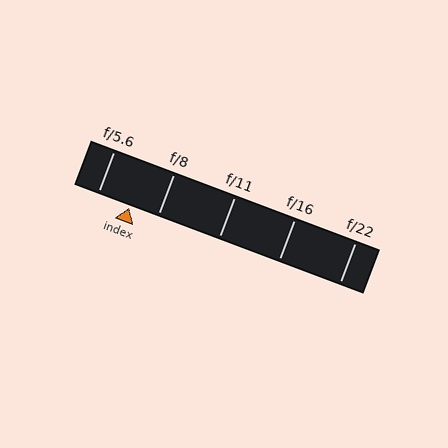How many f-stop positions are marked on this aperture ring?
There are 5 f-stop positions marked.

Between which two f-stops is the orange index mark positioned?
The index mark is between f/5.6 and f/8.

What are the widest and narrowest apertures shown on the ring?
The widest aperture shown is f/5.6 and the narrowest is f/22.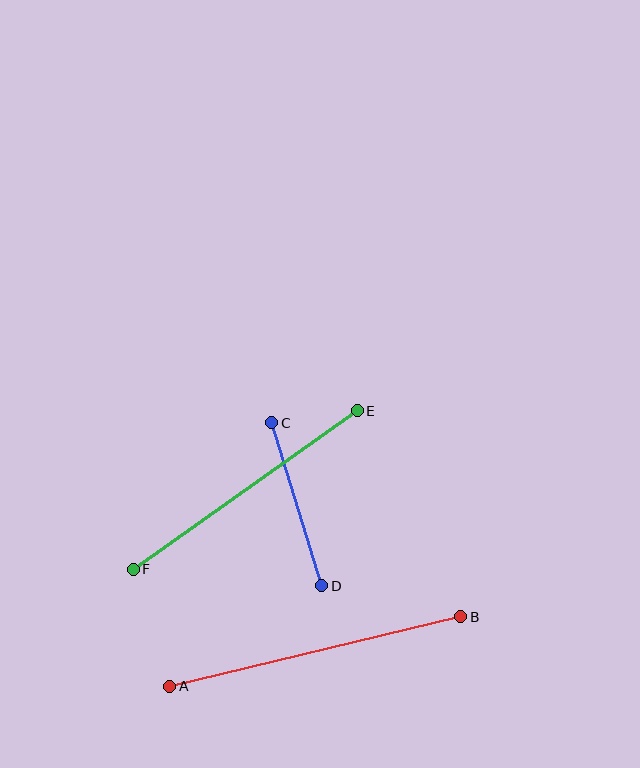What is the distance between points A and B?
The distance is approximately 299 pixels.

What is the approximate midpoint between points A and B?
The midpoint is at approximately (315, 652) pixels.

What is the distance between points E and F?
The distance is approximately 274 pixels.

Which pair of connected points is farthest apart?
Points A and B are farthest apart.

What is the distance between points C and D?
The distance is approximately 170 pixels.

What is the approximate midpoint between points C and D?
The midpoint is at approximately (297, 504) pixels.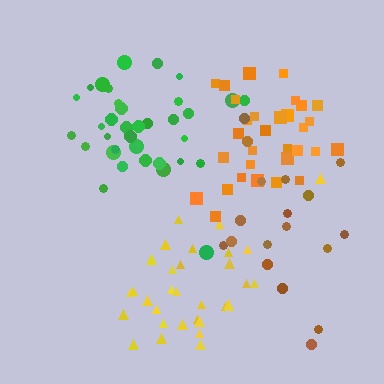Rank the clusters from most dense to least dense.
orange, green, yellow, brown.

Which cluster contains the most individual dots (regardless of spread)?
Green (35).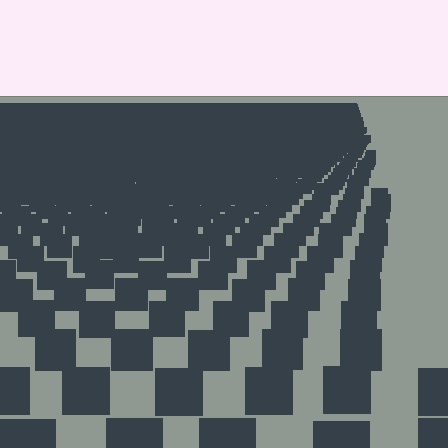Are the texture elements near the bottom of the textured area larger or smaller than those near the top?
Larger. Near the bottom, elements are closer to the viewer and appear at a bigger on-screen size.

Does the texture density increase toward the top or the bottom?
Density increases toward the top.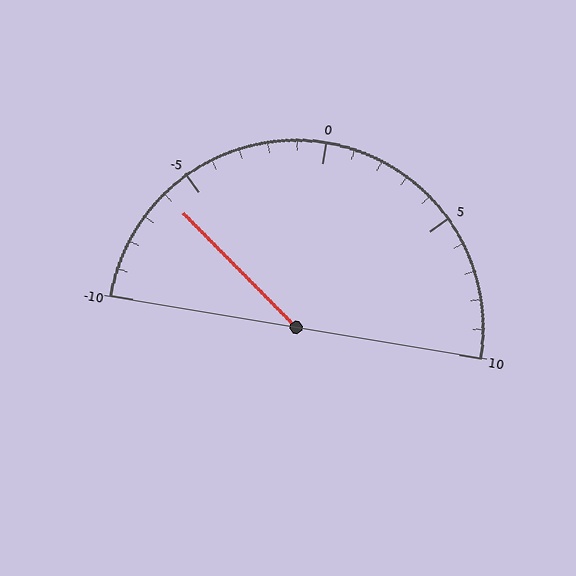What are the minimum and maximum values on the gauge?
The gauge ranges from -10 to 10.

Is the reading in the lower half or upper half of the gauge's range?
The reading is in the lower half of the range (-10 to 10).